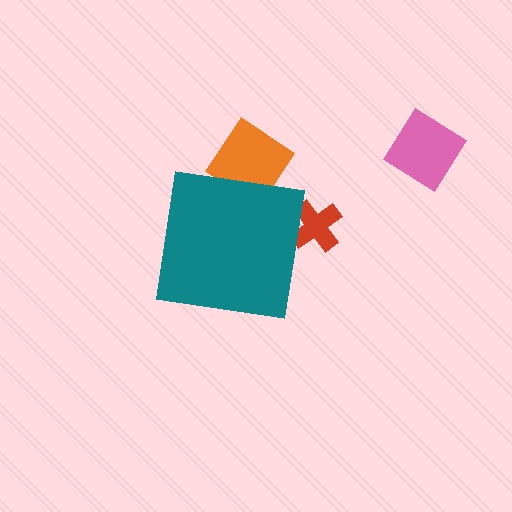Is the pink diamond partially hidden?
No, the pink diamond is fully visible.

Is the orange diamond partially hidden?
Yes, the orange diamond is partially hidden behind the teal square.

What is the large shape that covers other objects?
A teal square.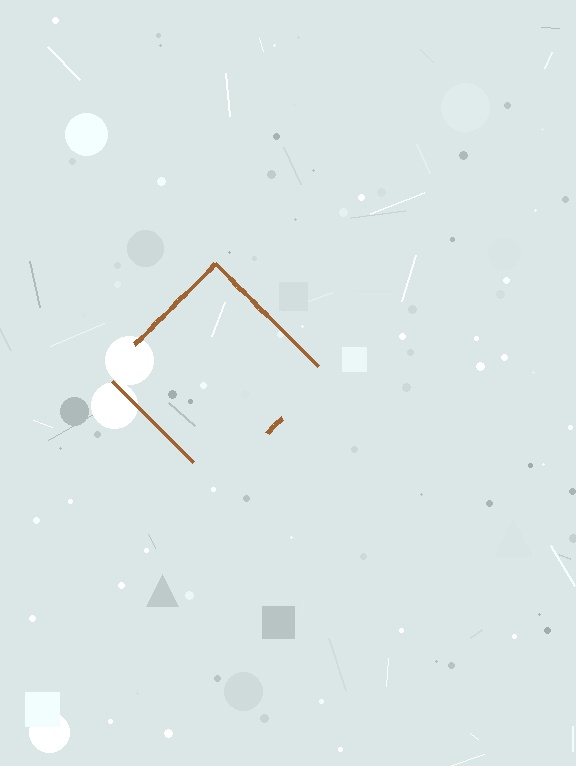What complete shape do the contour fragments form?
The contour fragments form a diamond.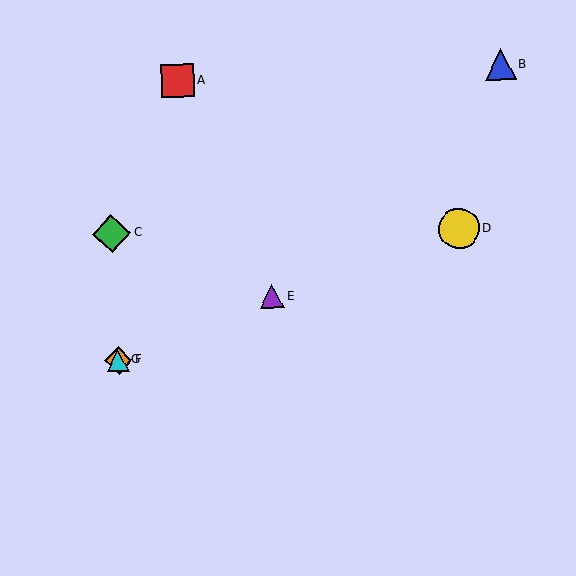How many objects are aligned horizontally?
2 objects (F, G) are aligned horizontally.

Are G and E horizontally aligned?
No, G is at y≈360 and E is at y≈296.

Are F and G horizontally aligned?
Yes, both are at y≈360.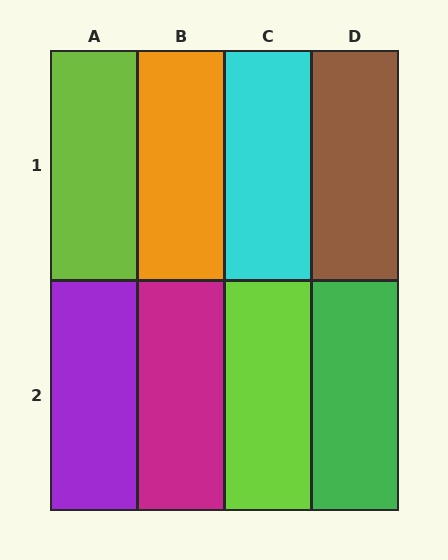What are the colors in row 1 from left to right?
Lime, orange, cyan, brown.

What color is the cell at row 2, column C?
Lime.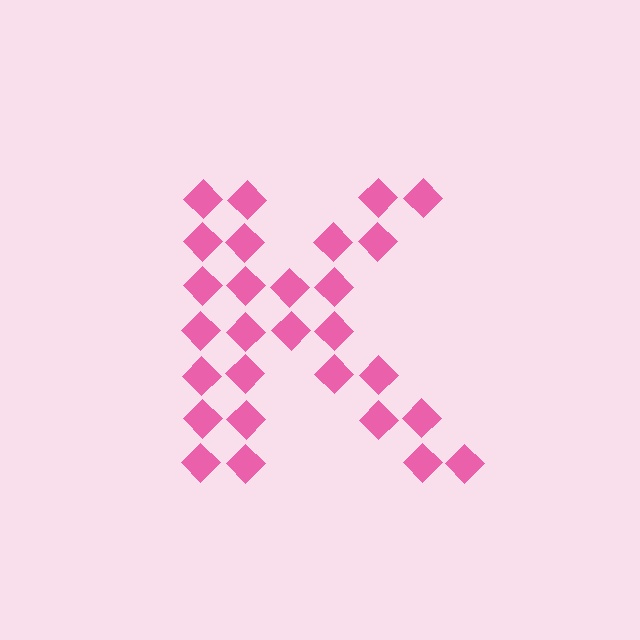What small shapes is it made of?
It is made of small diamonds.